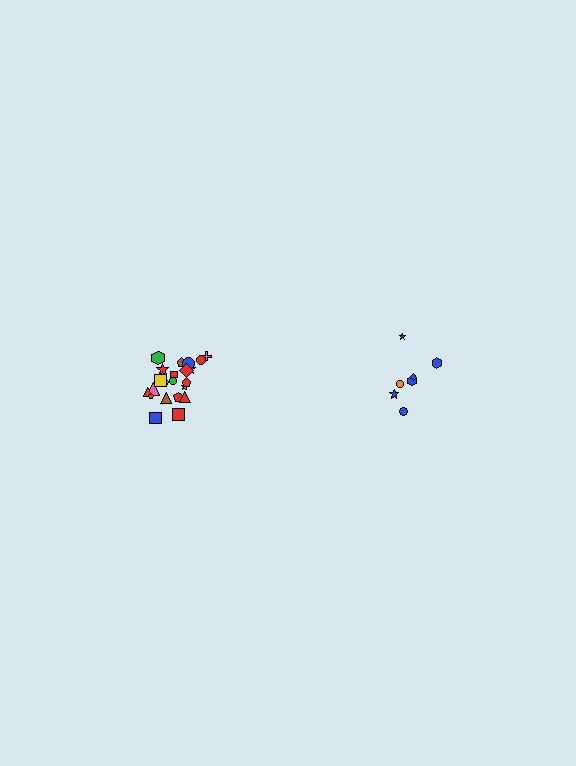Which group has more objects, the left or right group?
The left group.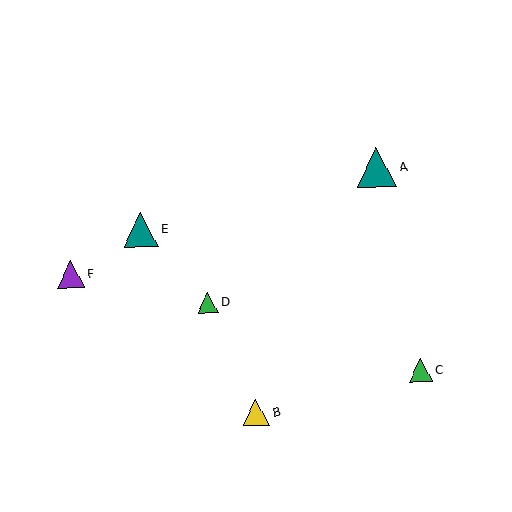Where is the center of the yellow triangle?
The center of the yellow triangle is at (256, 413).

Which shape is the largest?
The teal triangle (labeled A) is the largest.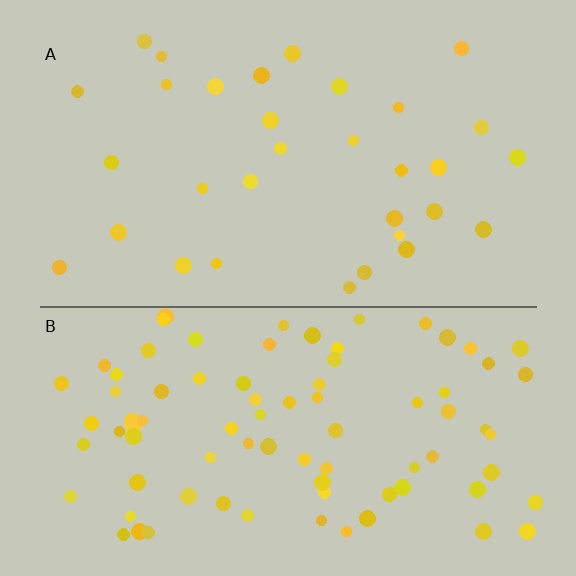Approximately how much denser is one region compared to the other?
Approximately 2.6× — region B over region A.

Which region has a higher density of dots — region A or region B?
B (the bottom).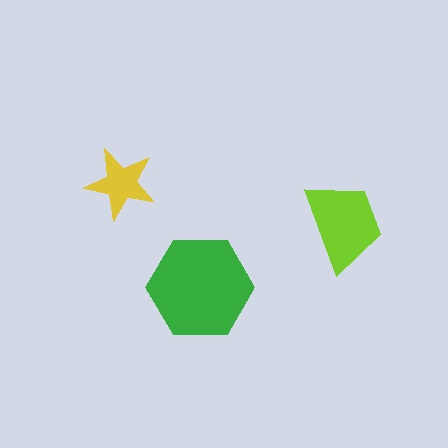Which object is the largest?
The green hexagon.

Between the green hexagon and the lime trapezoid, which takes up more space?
The green hexagon.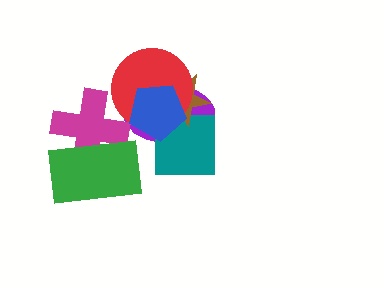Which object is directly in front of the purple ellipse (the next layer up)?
The teal square is directly in front of the purple ellipse.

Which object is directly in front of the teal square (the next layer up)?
The brown star is directly in front of the teal square.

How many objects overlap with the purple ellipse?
4 objects overlap with the purple ellipse.